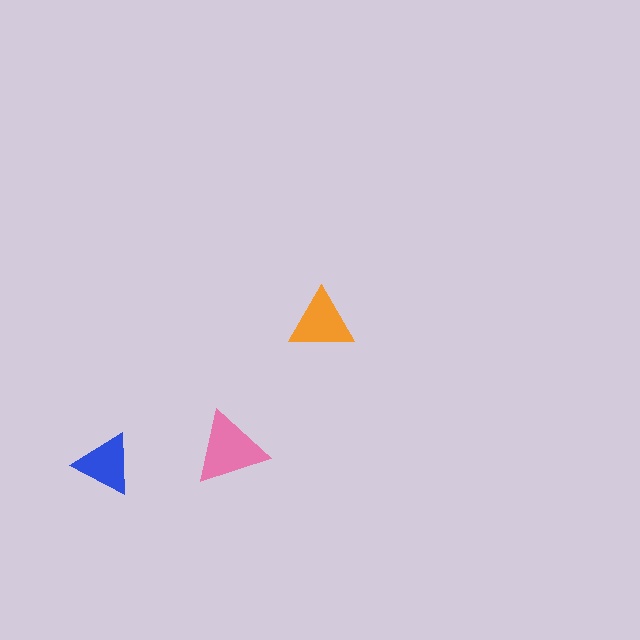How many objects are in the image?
There are 3 objects in the image.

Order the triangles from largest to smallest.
the pink one, the orange one, the blue one.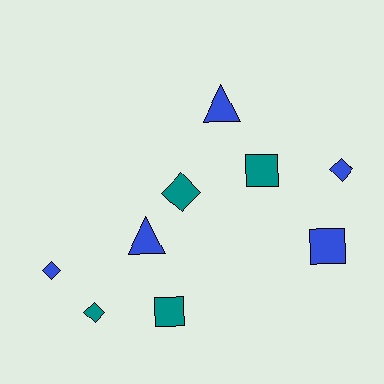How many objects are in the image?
There are 9 objects.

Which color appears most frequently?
Blue, with 5 objects.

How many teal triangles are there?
There are no teal triangles.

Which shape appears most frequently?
Diamond, with 4 objects.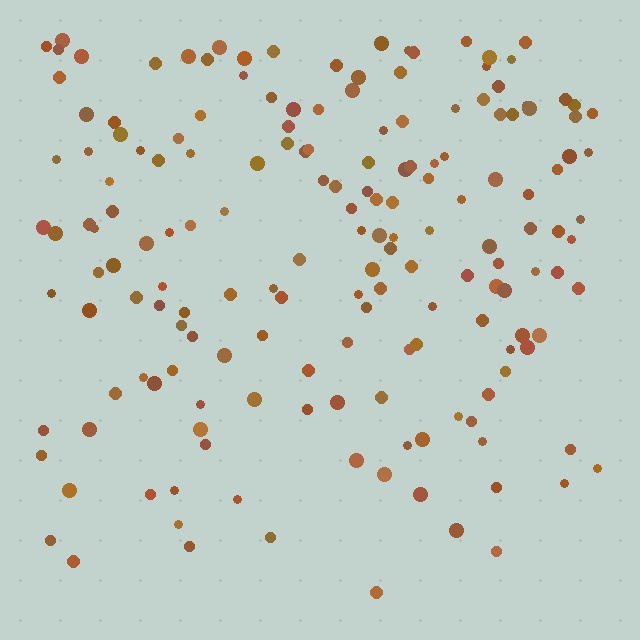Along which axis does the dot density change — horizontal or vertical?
Vertical.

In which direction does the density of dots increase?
From bottom to top, with the top side densest.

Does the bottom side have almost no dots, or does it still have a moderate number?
Still a moderate number, just noticeably fewer than the top.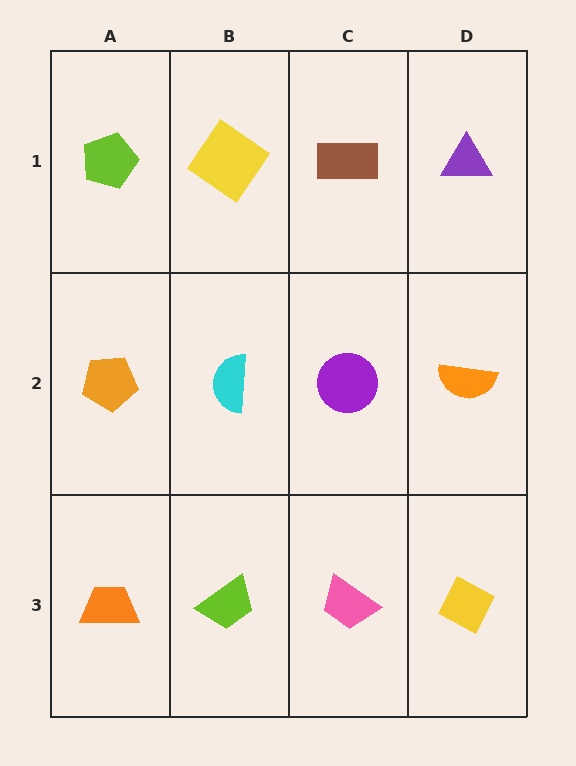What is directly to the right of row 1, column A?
A yellow diamond.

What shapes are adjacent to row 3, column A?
An orange pentagon (row 2, column A), a lime trapezoid (row 3, column B).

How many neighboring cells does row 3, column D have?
2.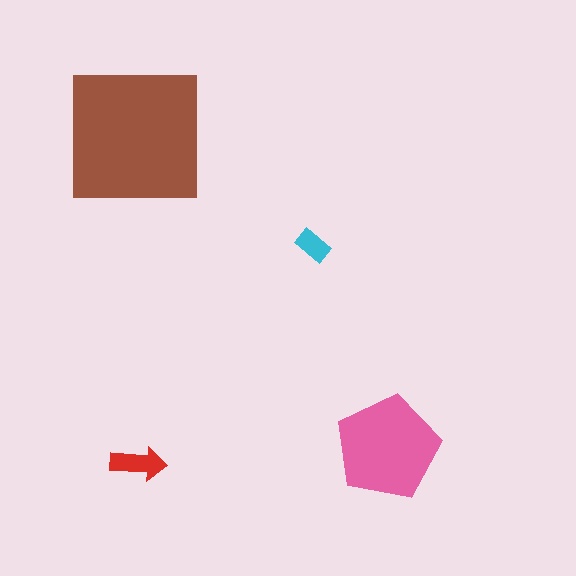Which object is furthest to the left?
The brown square is leftmost.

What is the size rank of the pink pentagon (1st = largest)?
2nd.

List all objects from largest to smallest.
The brown square, the pink pentagon, the red arrow, the cyan rectangle.